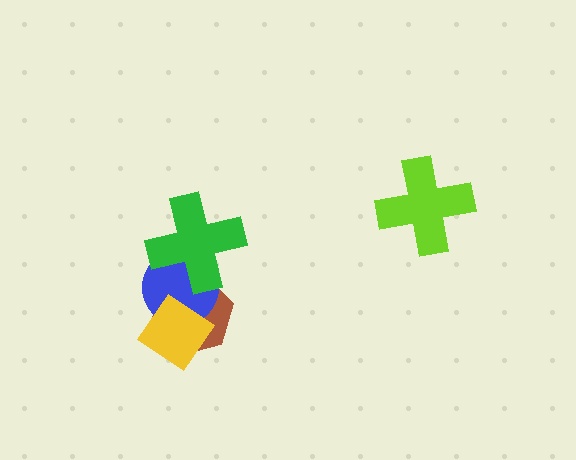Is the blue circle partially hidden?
Yes, it is partially covered by another shape.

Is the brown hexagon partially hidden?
Yes, it is partially covered by another shape.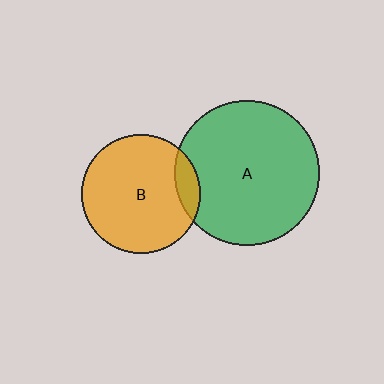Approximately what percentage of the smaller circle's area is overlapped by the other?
Approximately 10%.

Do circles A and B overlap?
Yes.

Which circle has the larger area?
Circle A (green).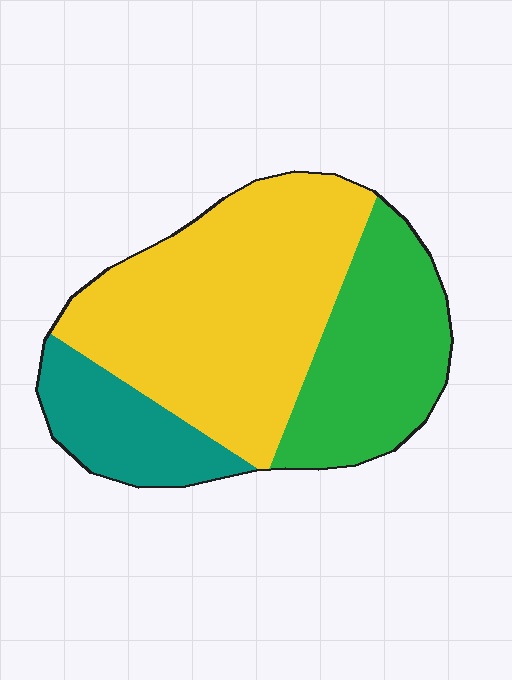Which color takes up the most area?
Yellow, at roughly 55%.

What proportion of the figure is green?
Green covers around 30% of the figure.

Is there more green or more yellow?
Yellow.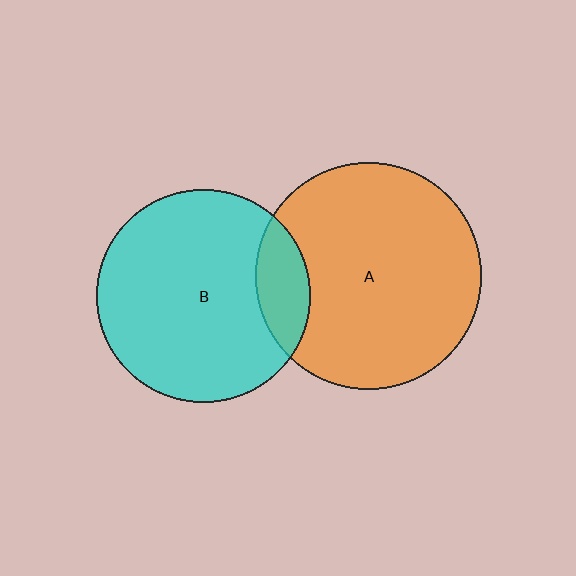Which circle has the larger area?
Circle A (orange).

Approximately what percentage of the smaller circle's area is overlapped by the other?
Approximately 15%.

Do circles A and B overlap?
Yes.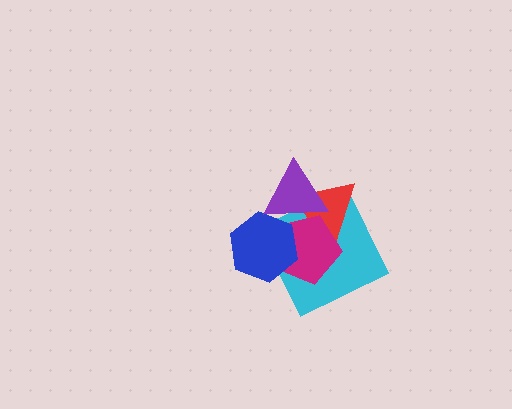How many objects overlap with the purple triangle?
4 objects overlap with the purple triangle.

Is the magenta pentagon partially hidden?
Yes, it is partially covered by another shape.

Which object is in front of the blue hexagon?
The purple triangle is in front of the blue hexagon.